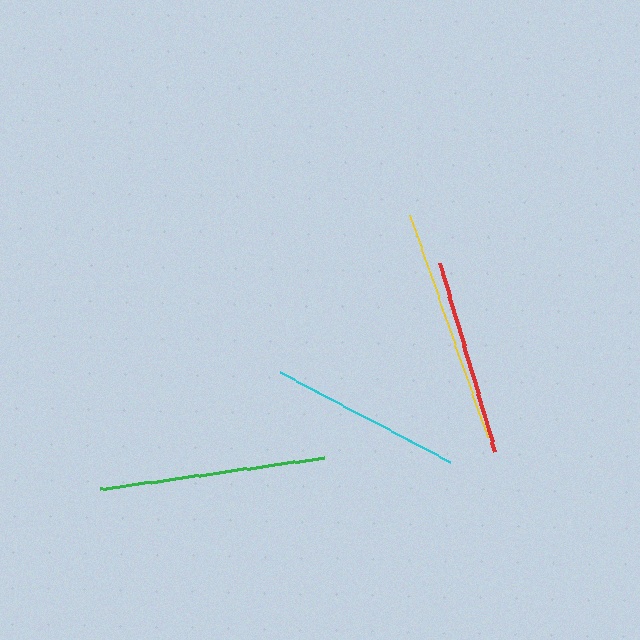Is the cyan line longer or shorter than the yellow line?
The yellow line is longer than the cyan line.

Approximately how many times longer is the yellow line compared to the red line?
The yellow line is approximately 1.2 times the length of the red line.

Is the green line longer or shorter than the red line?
The green line is longer than the red line.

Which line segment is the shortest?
The cyan line is the shortest at approximately 192 pixels.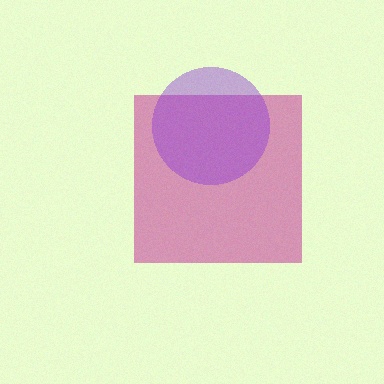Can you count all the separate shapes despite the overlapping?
Yes, there are 2 separate shapes.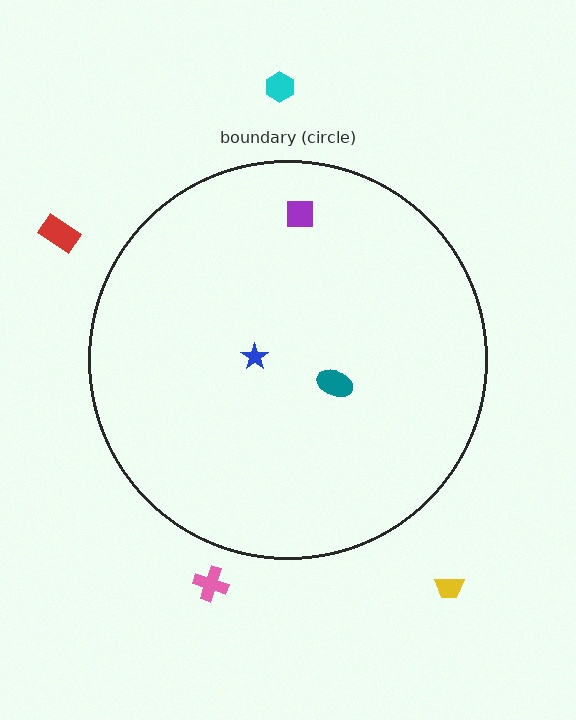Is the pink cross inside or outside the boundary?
Outside.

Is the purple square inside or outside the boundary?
Inside.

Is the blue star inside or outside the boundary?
Inside.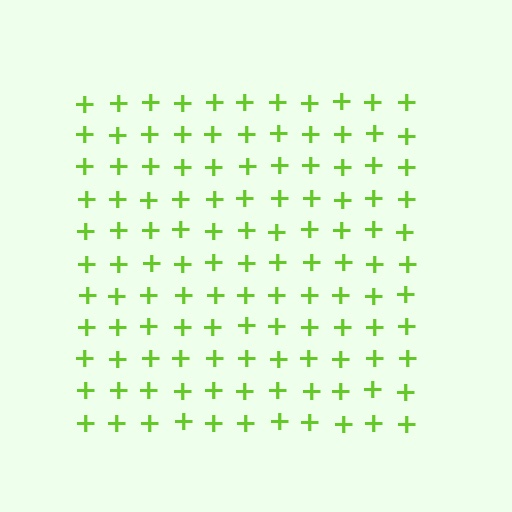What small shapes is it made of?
It is made of small plus signs.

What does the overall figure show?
The overall figure shows a square.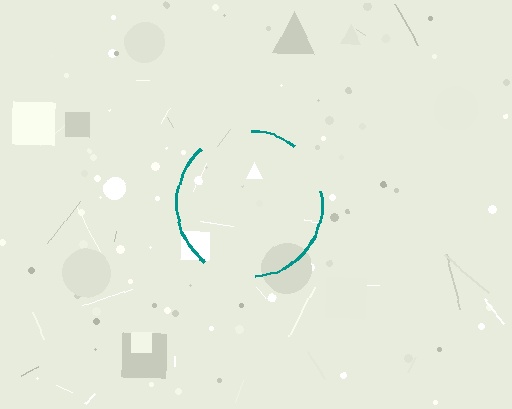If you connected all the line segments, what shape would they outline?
They would outline a circle.